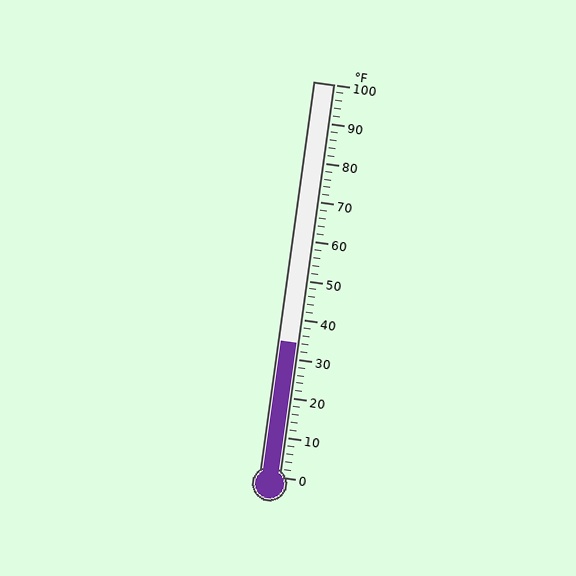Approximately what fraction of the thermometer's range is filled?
The thermometer is filled to approximately 35% of its range.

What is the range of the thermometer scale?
The thermometer scale ranges from 0°F to 100°F.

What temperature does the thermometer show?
The thermometer shows approximately 34°F.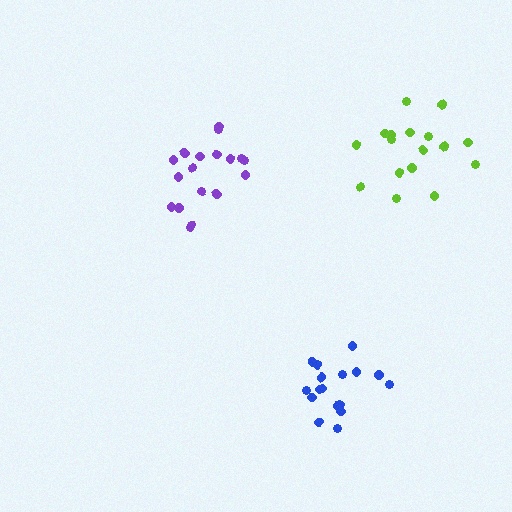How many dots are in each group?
Group 1: 18 dots, Group 2: 17 dots, Group 3: 17 dots (52 total).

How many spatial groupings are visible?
There are 3 spatial groupings.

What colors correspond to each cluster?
The clusters are colored: purple, blue, lime.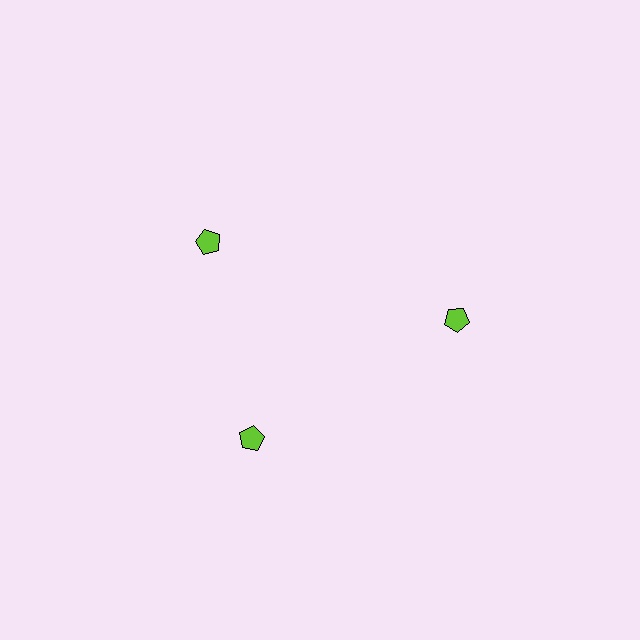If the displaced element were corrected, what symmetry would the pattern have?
It would have 3-fold rotational symmetry — the pattern would map onto itself every 120 degrees.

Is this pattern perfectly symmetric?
No. The 3 lime pentagons are arranged in a ring, but one element near the 11 o'clock position is rotated out of alignment along the ring, breaking the 3-fold rotational symmetry.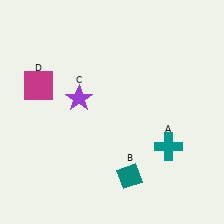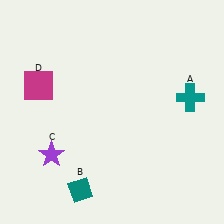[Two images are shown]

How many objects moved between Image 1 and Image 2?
3 objects moved between the two images.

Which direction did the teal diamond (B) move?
The teal diamond (B) moved left.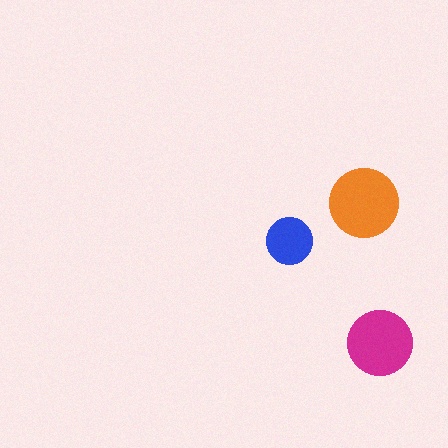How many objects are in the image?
There are 3 objects in the image.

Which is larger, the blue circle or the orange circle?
The orange one.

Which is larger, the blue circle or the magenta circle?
The magenta one.